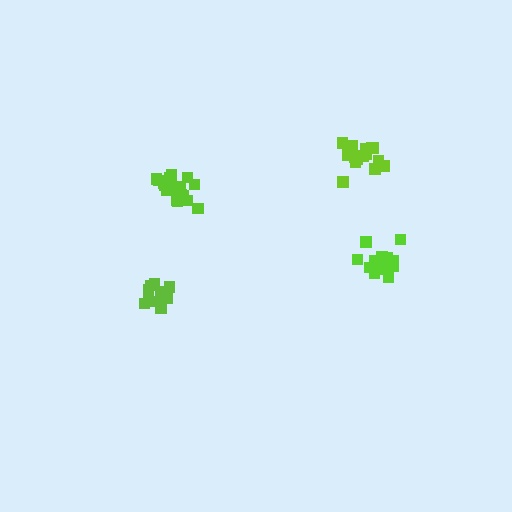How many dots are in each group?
Group 1: 16 dots, Group 2: 19 dots, Group 3: 14 dots, Group 4: 13 dots (62 total).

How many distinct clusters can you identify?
There are 4 distinct clusters.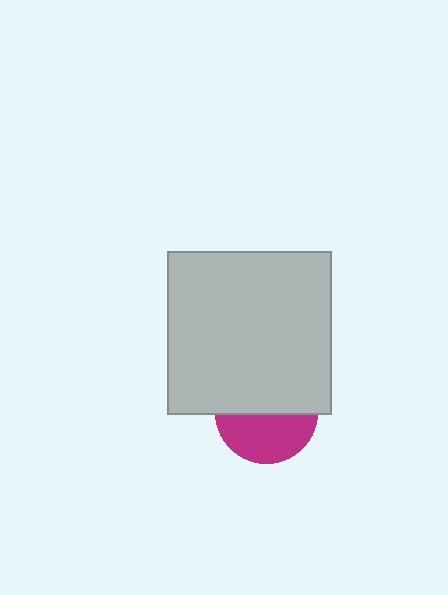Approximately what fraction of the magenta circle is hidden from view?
Roughly 54% of the magenta circle is hidden behind the light gray square.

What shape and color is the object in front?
The object in front is a light gray square.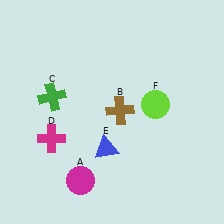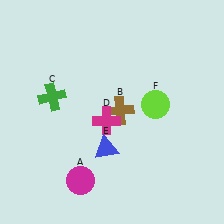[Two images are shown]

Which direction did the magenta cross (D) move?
The magenta cross (D) moved right.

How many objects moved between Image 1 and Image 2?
1 object moved between the two images.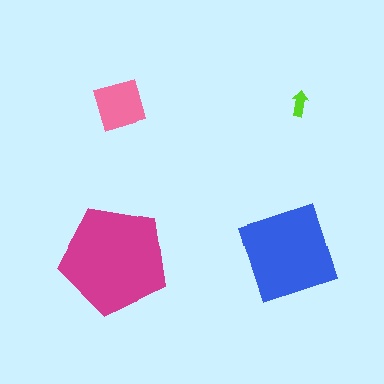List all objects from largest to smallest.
The magenta pentagon, the blue diamond, the pink square, the lime arrow.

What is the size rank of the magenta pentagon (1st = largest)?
1st.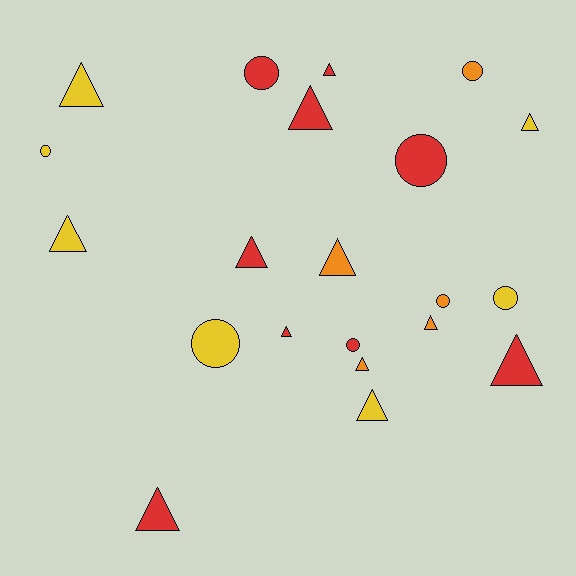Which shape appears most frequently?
Triangle, with 13 objects.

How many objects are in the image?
There are 21 objects.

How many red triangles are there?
There are 6 red triangles.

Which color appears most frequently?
Red, with 9 objects.